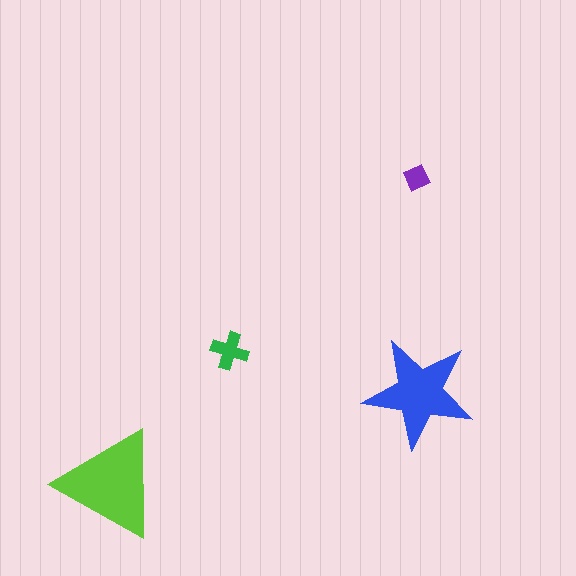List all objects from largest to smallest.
The lime triangle, the blue star, the green cross, the purple diamond.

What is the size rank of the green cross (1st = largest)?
3rd.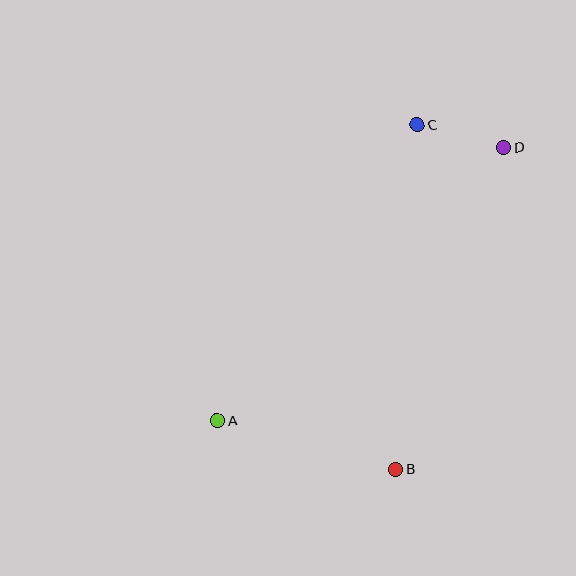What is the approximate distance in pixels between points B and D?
The distance between B and D is approximately 340 pixels.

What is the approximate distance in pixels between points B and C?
The distance between B and C is approximately 345 pixels.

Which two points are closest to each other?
Points C and D are closest to each other.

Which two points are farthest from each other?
Points A and D are farthest from each other.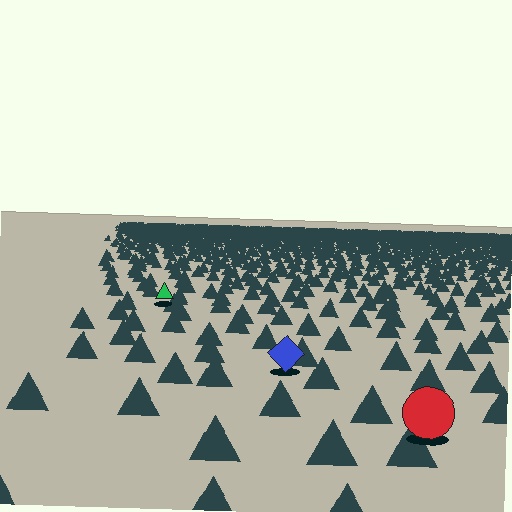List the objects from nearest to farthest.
From nearest to farthest: the red circle, the blue diamond, the green triangle.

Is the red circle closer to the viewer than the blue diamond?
Yes. The red circle is closer — you can tell from the texture gradient: the ground texture is coarser near it.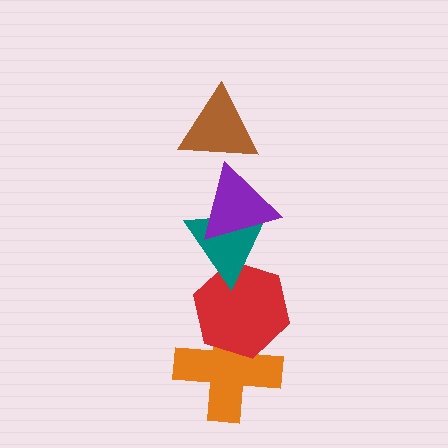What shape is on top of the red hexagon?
The teal triangle is on top of the red hexagon.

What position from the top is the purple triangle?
The purple triangle is 2nd from the top.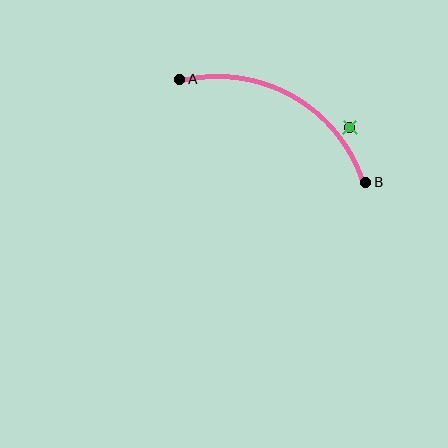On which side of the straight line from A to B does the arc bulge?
The arc bulges above the straight line connecting A and B.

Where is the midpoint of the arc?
The arc midpoint is the point on the curve farthest from the straight line joining A and B. It sits above that line.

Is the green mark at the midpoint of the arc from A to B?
No — the green mark does not lie on the arc at all. It sits slightly outside the curve.